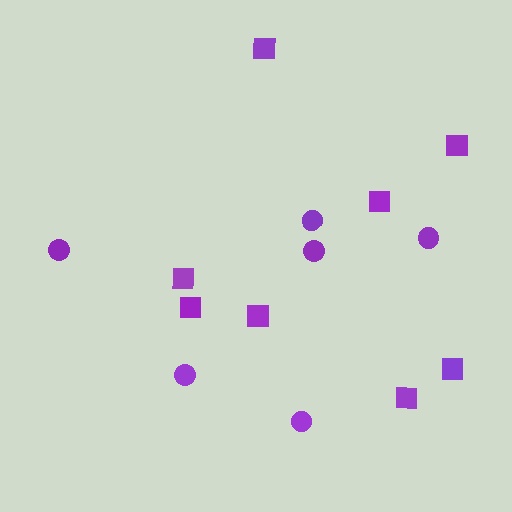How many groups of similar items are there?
There are 2 groups: one group of circles (6) and one group of squares (8).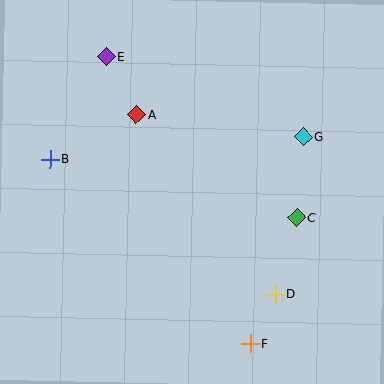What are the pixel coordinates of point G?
Point G is at (304, 137).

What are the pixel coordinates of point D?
Point D is at (275, 294).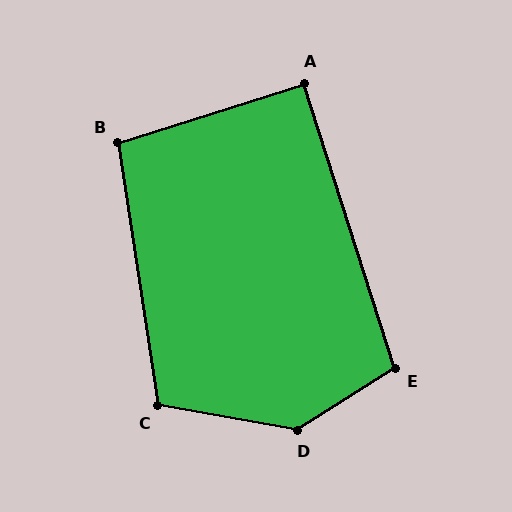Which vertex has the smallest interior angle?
A, at approximately 90 degrees.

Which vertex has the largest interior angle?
D, at approximately 138 degrees.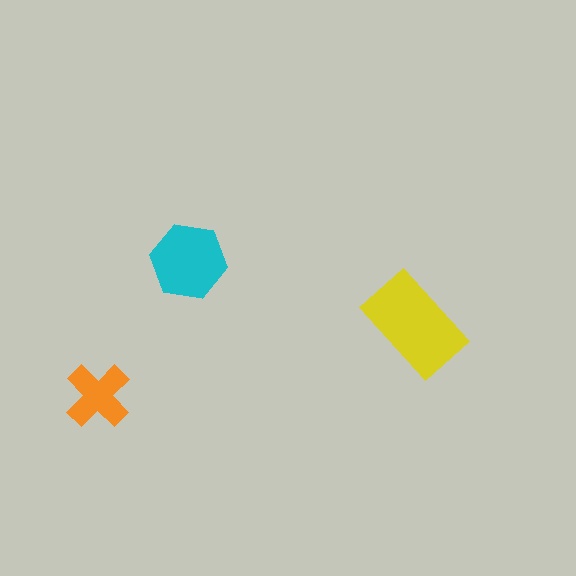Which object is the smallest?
The orange cross.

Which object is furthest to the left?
The orange cross is leftmost.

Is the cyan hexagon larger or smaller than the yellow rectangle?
Smaller.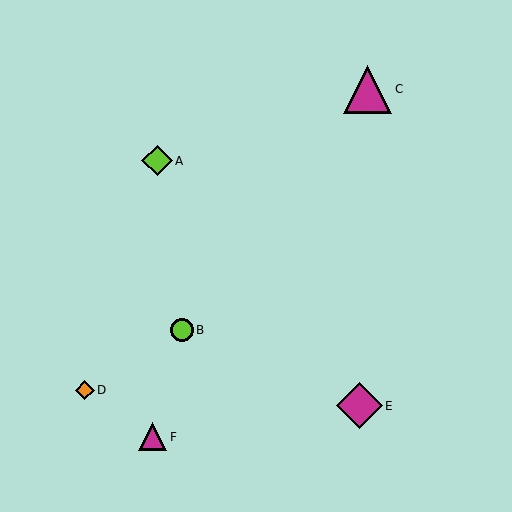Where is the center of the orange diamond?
The center of the orange diamond is at (85, 390).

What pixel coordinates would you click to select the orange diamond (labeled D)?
Click at (85, 390) to select the orange diamond D.